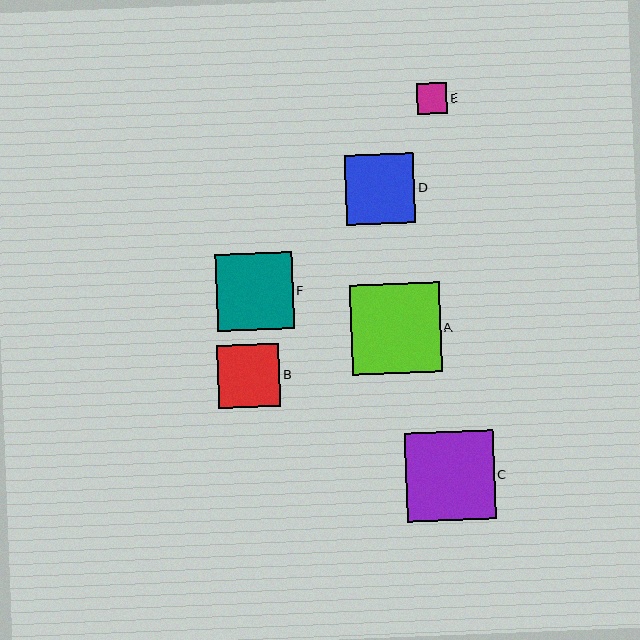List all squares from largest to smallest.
From largest to smallest: A, C, F, D, B, E.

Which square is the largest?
Square A is the largest with a size of approximately 90 pixels.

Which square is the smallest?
Square E is the smallest with a size of approximately 30 pixels.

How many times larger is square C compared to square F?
Square C is approximately 1.2 times the size of square F.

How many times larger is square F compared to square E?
Square F is approximately 2.5 times the size of square E.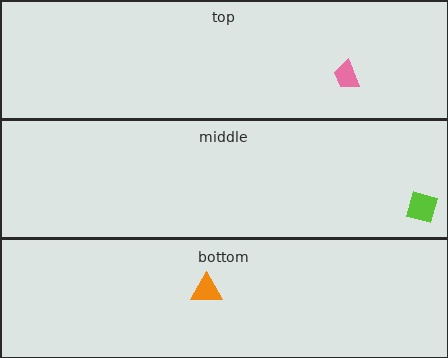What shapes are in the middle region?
The lime diamond.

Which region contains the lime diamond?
The middle region.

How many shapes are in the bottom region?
1.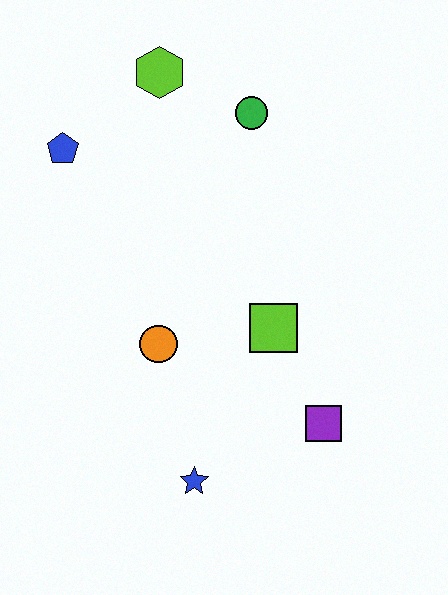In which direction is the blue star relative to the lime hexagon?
The blue star is below the lime hexagon.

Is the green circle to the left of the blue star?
No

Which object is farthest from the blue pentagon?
The purple square is farthest from the blue pentagon.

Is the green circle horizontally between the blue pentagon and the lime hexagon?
No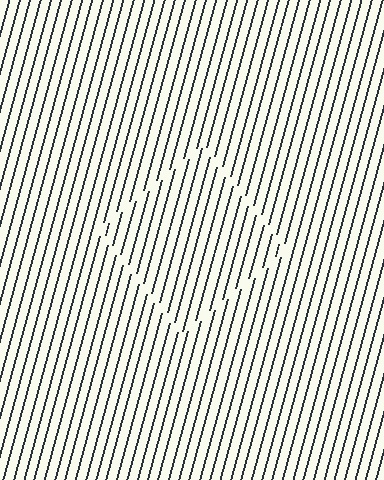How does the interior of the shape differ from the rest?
The interior of the shape contains the same grating, shifted by half a period — the contour is defined by the phase discontinuity where line-ends from the inner and outer gratings abut.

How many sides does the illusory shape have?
4 sides — the line-ends trace a square.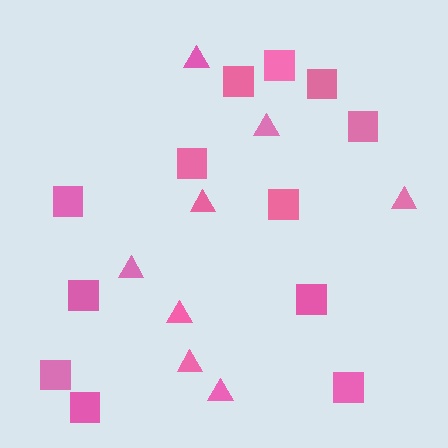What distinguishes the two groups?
There are 2 groups: one group of squares (12) and one group of triangles (8).